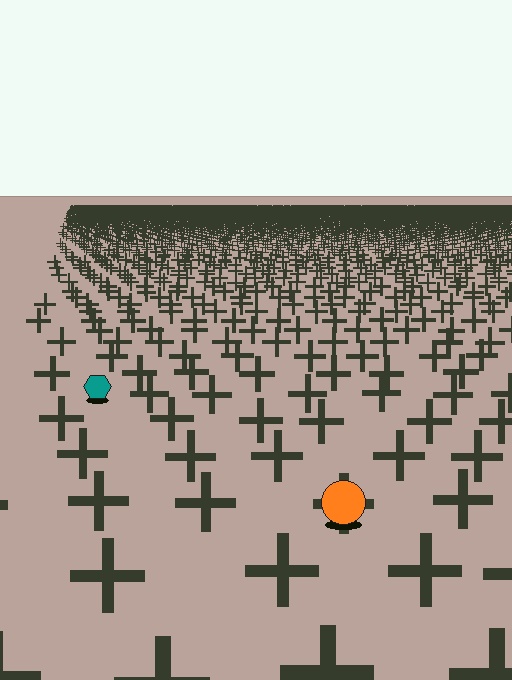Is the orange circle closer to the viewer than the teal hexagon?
Yes. The orange circle is closer — you can tell from the texture gradient: the ground texture is coarser near it.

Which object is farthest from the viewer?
The teal hexagon is farthest from the viewer. It appears smaller and the ground texture around it is denser.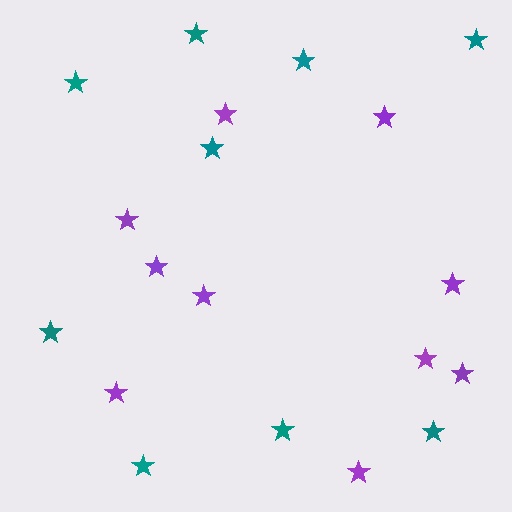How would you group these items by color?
There are 2 groups: one group of purple stars (10) and one group of teal stars (9).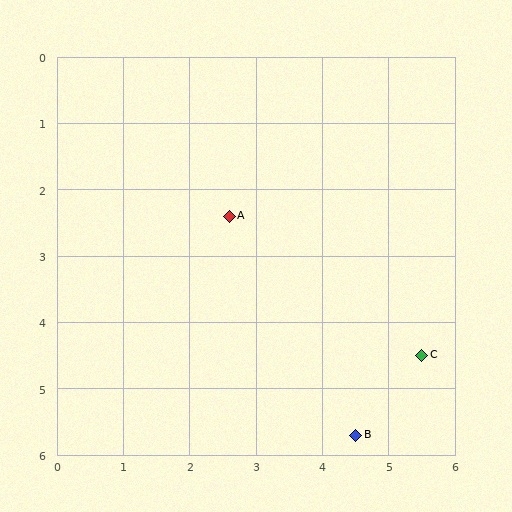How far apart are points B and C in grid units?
Points B and C are about 1.6 grid units apart.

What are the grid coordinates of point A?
Point A is at approximately (2.6, 2.4).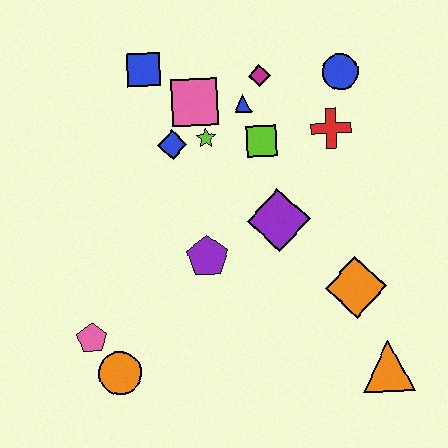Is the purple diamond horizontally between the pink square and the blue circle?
Yes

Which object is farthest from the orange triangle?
The blue square is farthest from the orange triangle.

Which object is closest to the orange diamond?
The orange triangle is closest to the orange diamond.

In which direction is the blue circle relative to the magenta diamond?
The blue circle is to the right of the magenta diamond.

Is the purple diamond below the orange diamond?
No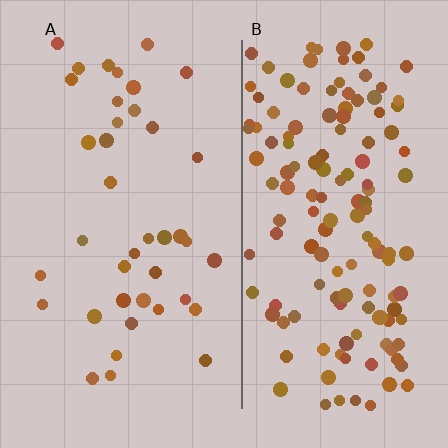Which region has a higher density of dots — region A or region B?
B (the right).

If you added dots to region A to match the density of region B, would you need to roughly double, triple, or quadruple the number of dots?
Approximately quadruple.